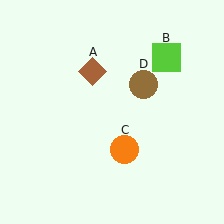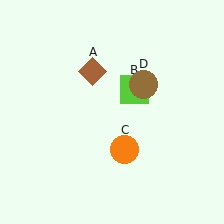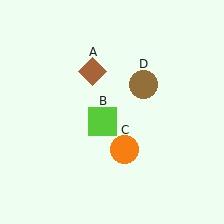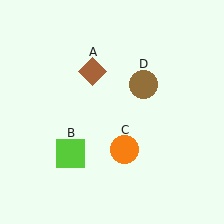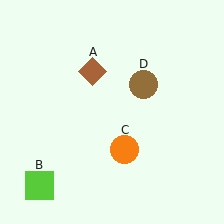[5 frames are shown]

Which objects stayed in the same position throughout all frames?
Brown diamond (object A) and orange circle (object C) and brown circle (object D) remained stationary.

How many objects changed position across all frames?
1 object changed position: lime square (object B).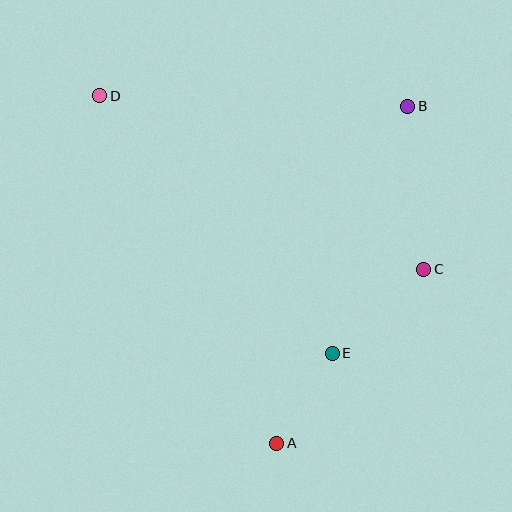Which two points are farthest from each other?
Points A and D are farthest from each other.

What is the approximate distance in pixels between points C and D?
The distance between C and D is approximately 367 pixels.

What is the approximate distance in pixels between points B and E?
The distance between B and E is approximately 258 pixels.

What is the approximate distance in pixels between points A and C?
The distance between A and C is approximately 227 pixels.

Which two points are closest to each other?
Points A and E are closest to each other.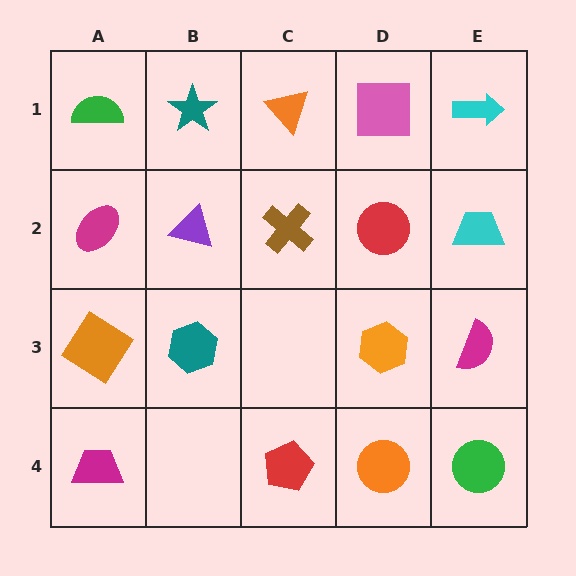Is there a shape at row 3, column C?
No, that cell is empty.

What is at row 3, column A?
An orange diamond.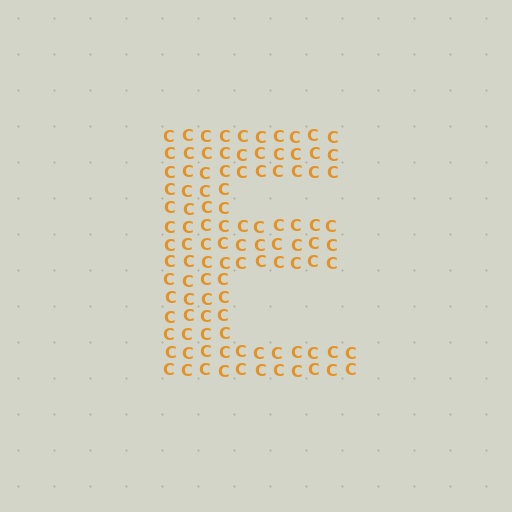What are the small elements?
The small elements are letter C's.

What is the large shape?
The large shape is the letter E.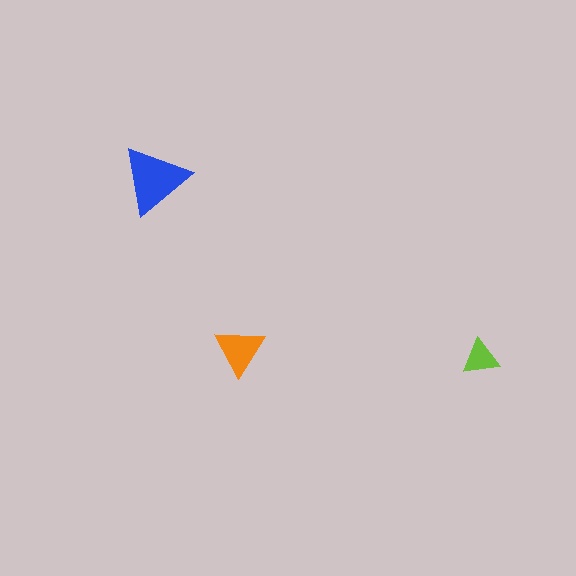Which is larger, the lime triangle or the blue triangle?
The blue one.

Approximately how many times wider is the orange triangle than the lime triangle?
About 1.5 times wider.